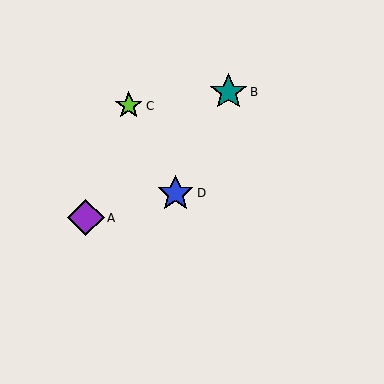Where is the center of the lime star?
The center of the lime star is at (129, 106).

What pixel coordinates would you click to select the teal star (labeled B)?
Click at (228, 92) to select the teal star B.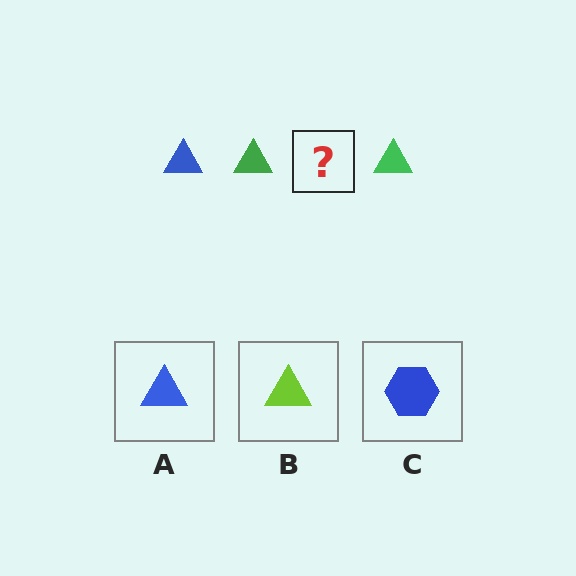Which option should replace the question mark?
Option A.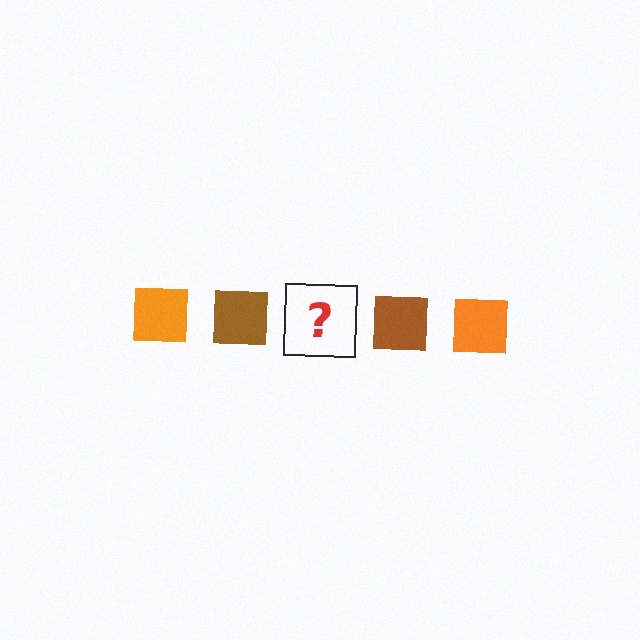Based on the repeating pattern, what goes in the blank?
The blank should be an orange square.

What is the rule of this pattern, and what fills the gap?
The rule is that the pattern cycles through orange, brown squares. The gap should be filled with an orange square.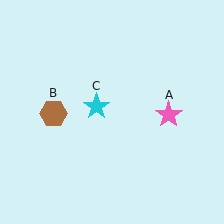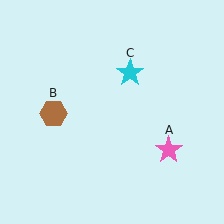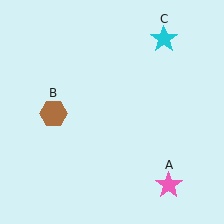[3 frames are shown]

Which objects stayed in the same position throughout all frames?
Brown hexagon (object B) remained stationary.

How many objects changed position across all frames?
2 objects changed position: pink star (object A), cyan star (object C).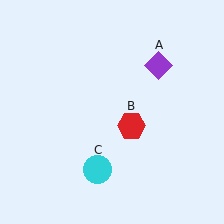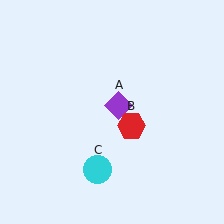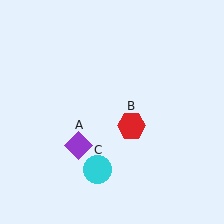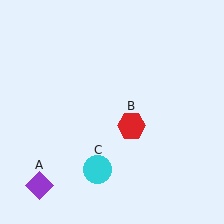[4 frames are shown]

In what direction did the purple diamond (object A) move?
The purple diamond (object A) moved down and to the left.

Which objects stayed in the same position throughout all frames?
Red hexagon (object B) and cyan circle (object C) remained stationary.